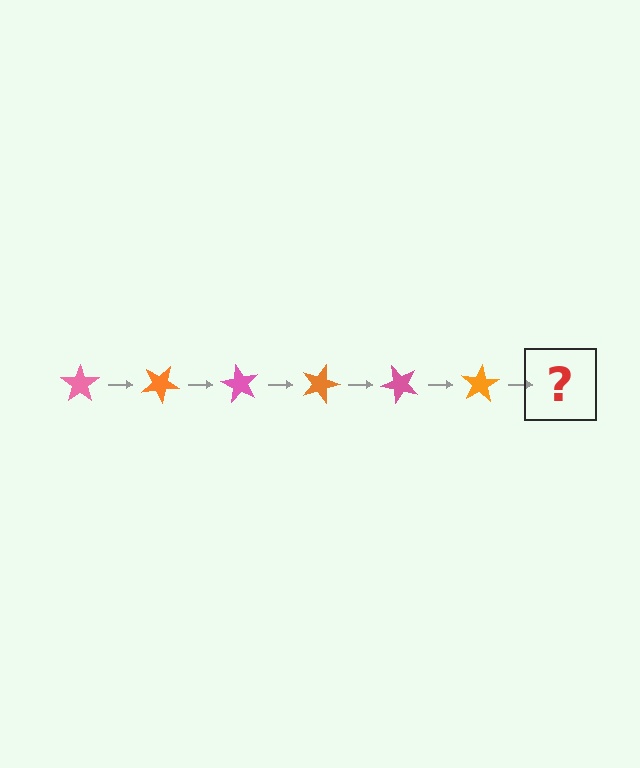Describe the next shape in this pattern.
It should be a pink star, rotated 180 degrees from the start.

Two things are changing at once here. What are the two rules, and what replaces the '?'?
The two rules are that it rotates 30 degrees each step and the color cycles through pink and orange. The '?' should be a pink star, rotated 180 degrees from the start.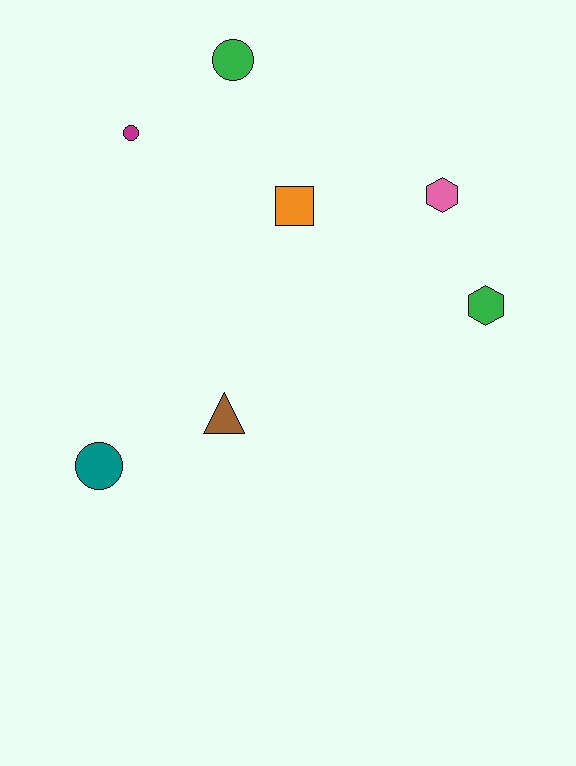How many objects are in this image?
There are 7 objects.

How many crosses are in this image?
There are no crosses.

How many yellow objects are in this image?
There are no yellow objects.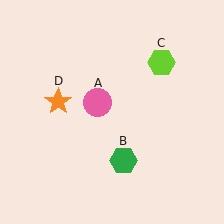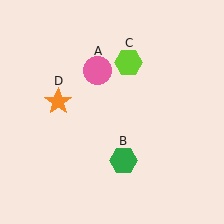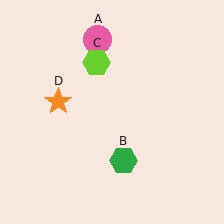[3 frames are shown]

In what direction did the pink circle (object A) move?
The pink circle (object A) moved up.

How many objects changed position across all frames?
2 objects changed position: pink circle (object A), lime hexagon (object C).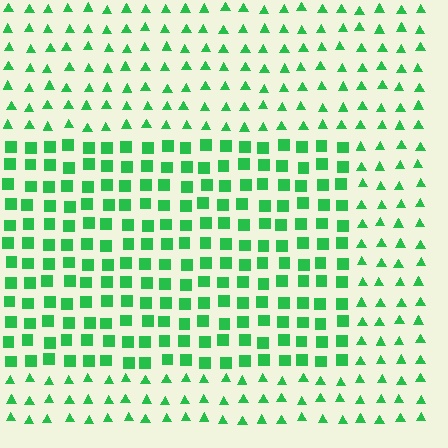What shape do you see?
I see a rectangle.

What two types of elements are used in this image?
The image uses squares inside the rectangle region and triangles outside it.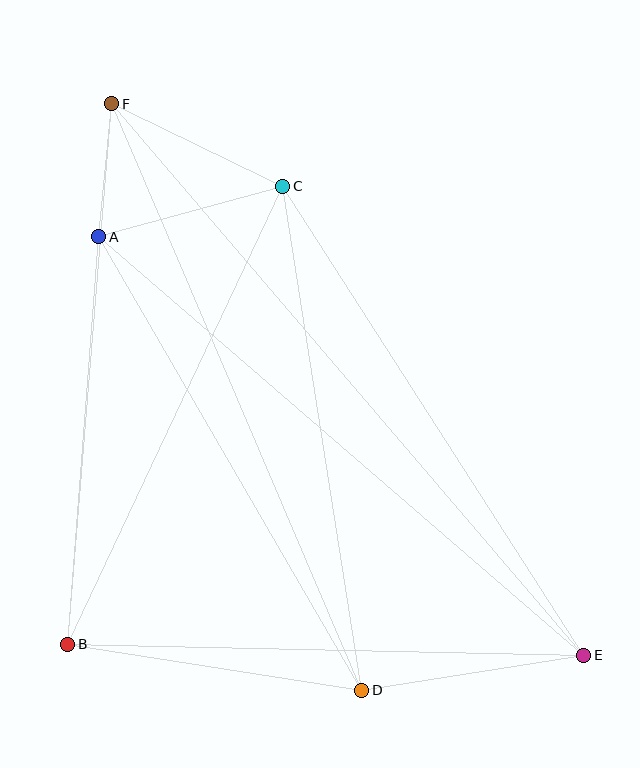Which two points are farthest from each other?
Points E and F are farthest from each other.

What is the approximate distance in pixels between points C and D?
The distance between C and D is approximately 510 pixels.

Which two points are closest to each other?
Points A and F are closest to each other.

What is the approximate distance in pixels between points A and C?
The distance between A and C is approximately 191 pixels.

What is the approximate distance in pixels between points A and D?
The distance between A and D is approximately 524 pixels.